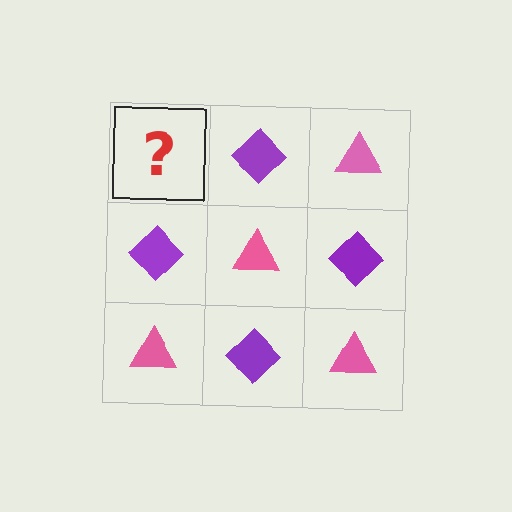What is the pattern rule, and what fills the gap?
The rule is that it alternates pink triangle and purple diamond in a checkerboard pattern. The gap should be filled with a pink triangle.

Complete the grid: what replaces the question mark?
The question mark should be replaced with a pink triangle.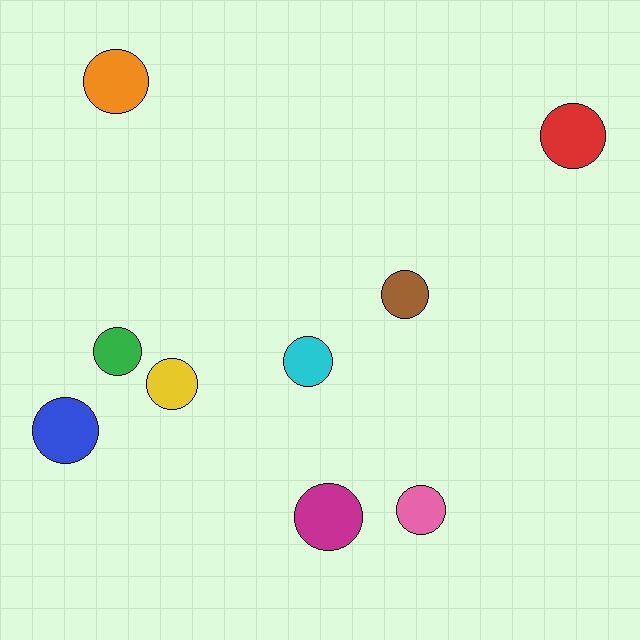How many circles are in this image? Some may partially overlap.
There are 9 circles.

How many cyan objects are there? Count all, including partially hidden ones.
There is 1 cyan object.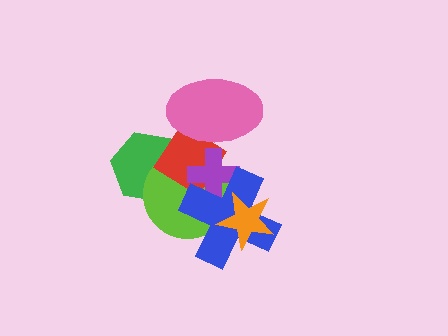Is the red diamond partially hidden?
Yes, it is partially covered by another shape.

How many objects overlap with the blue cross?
4 objects overlap with the blue cross.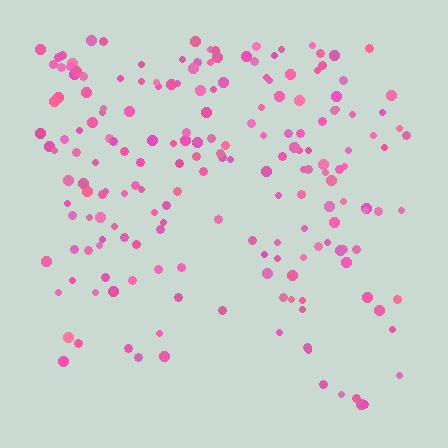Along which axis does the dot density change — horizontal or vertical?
Vertical.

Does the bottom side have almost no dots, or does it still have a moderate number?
Still a moderate number, just noticeably fewer than the top.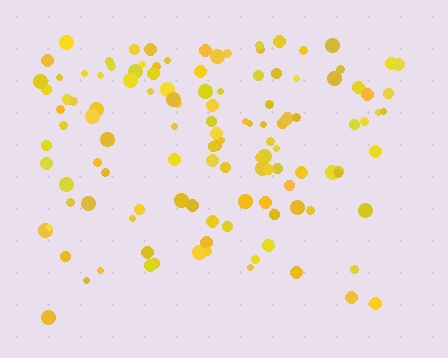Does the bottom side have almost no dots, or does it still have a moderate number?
Still a moderate number, just noticeably fewer than the top.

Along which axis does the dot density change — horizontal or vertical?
Vertical.